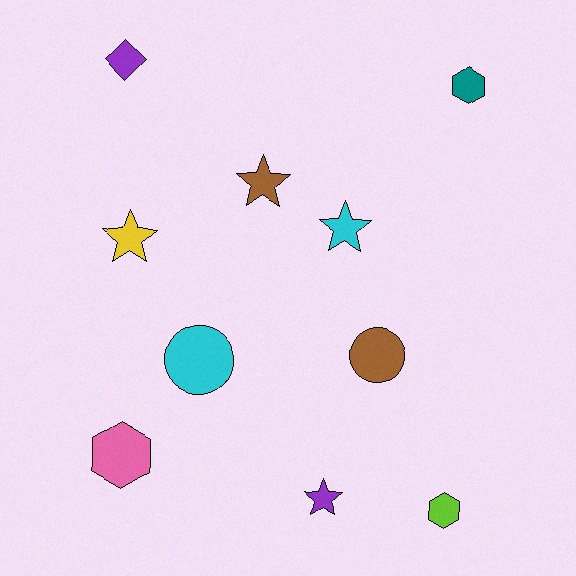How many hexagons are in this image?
There are 3 hexagons.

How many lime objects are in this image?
There is 1 lime object.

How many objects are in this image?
There are 10 objects.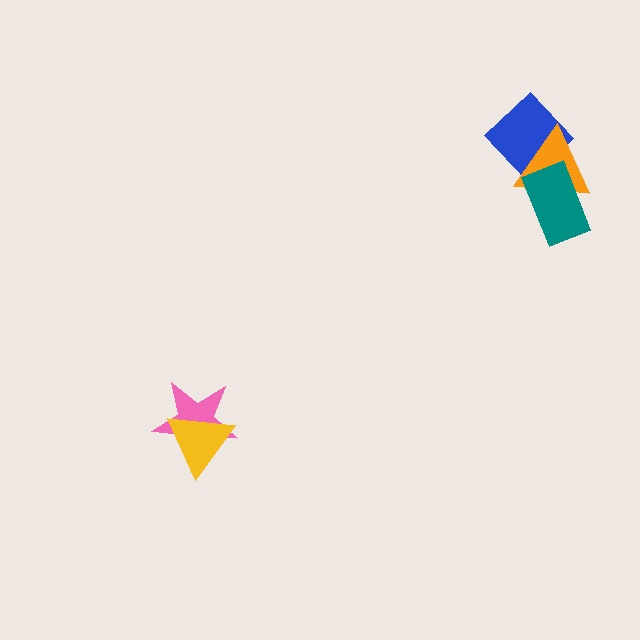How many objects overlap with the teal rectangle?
2 objects overlap with the teal rectangle.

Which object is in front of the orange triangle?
The teal rectangle is in front of the orange triangle.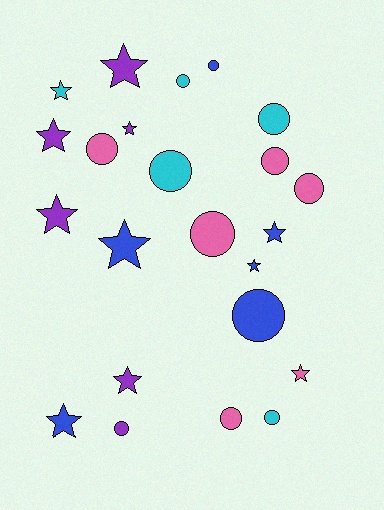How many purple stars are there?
There are 5 purple stars.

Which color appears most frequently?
Blue, with 6 objects.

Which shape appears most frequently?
Circle, with 12 objects.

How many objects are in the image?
There are 23 objects.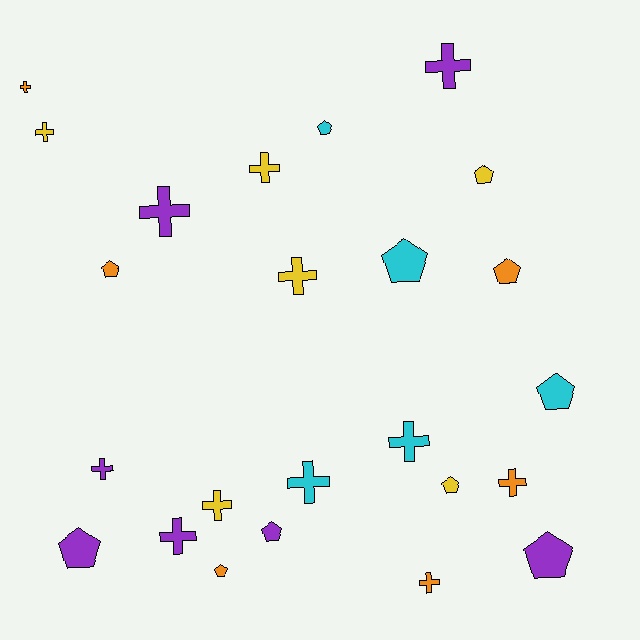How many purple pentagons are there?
There are 3 purple pentagons.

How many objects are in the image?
There are 24 objects.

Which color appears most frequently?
Purple, with 7 objects.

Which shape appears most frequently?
Cross, with 13 objects.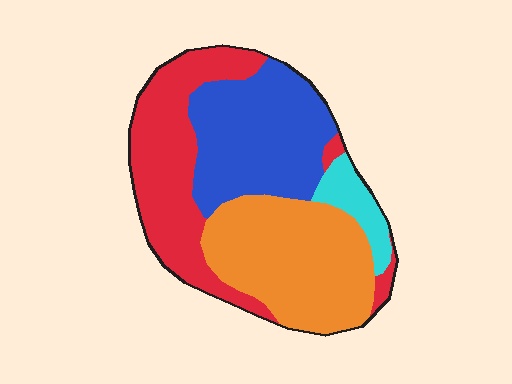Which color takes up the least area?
Cyan, at roughly 5%.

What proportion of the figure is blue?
Blue covers 30% of the figure.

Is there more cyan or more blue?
Blue.